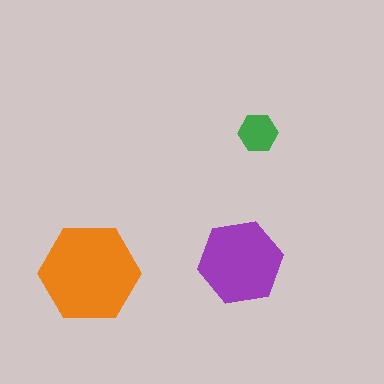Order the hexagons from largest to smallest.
the orange one, the purple one, the green one.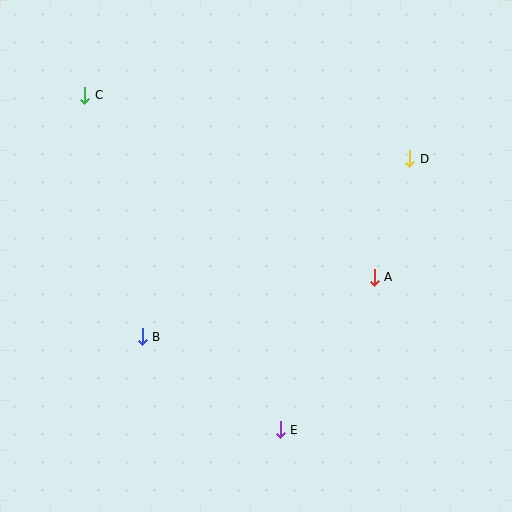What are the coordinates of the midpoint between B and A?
The midpoint between B and A is at (258, 307).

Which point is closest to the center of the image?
Point A at (374, 277) is closest to the center.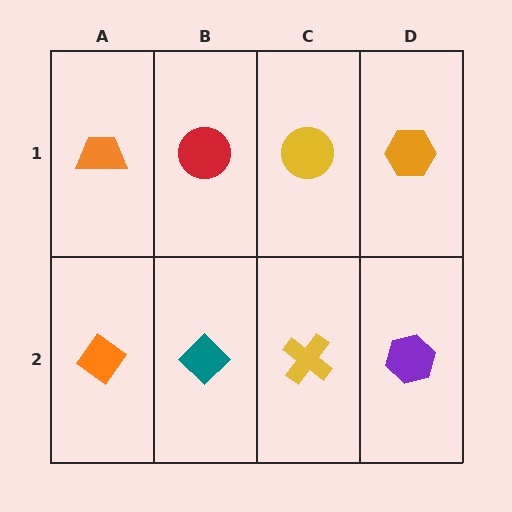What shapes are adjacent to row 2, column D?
An orange hexagon (row 1, column D), a yellow cross (row 2, column C).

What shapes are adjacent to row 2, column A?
An orange trapezoid (row 1, column A), a teal diamond (row 2, column B).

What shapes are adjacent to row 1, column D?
A purple hexagon (row 2, column D), a yellow circle (row 1, column C).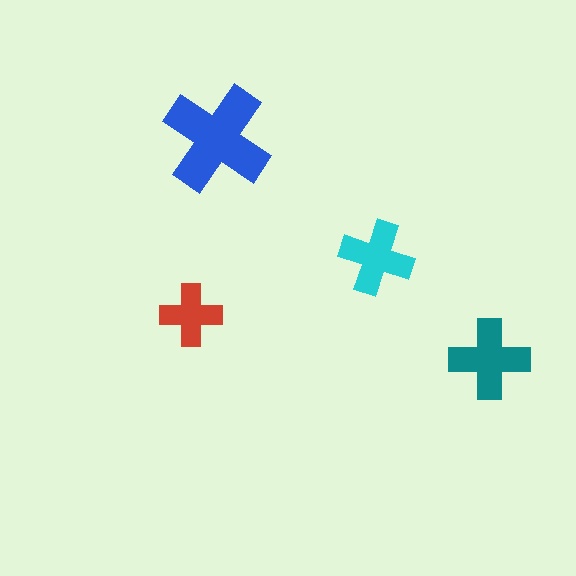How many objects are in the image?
There are 4 objects in the image.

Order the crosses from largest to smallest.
the blue one, the teal one, the cyan one, the red one.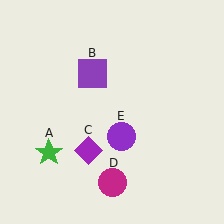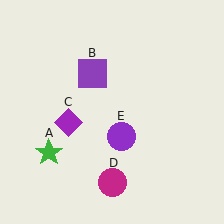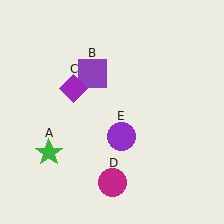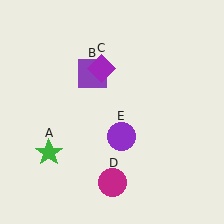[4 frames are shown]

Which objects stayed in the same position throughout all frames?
Green star (object A) and purple square (object B) and magenta circle (object D) and purple circle (object E) remained stationary.